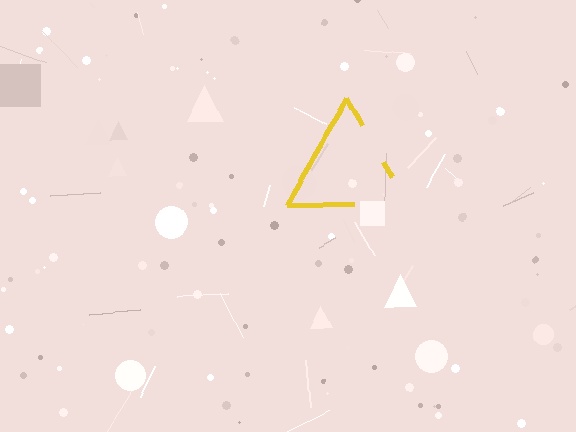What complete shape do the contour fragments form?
The contour fragments form a triangle.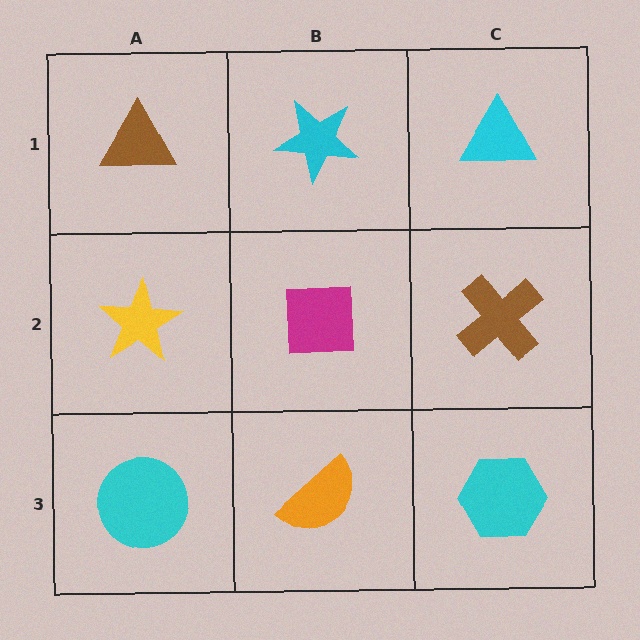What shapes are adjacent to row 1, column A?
A yellow star (row 2, column A), a cyan star (row 1, column B).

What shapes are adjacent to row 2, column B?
A cyan star (row 1, column B), an orange semicircle (row 3, column B), a yellow star (row 2, column A), a brown cross (row 2, column C).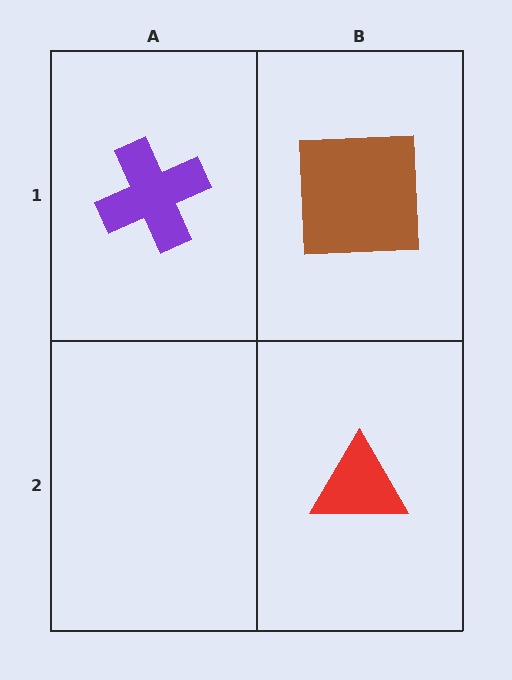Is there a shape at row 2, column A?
No, that cell is empty.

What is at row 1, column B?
A brown square.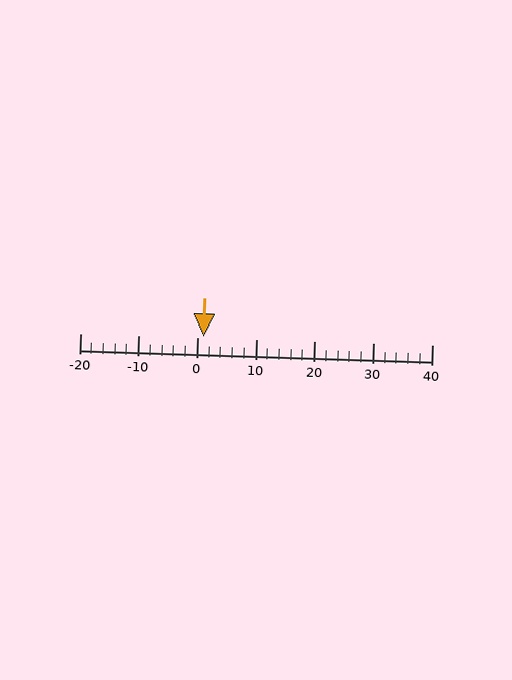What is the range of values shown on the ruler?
The ruler shows values from -20 to 40.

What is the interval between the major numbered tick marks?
The major tick marks are spaced 10 units apart.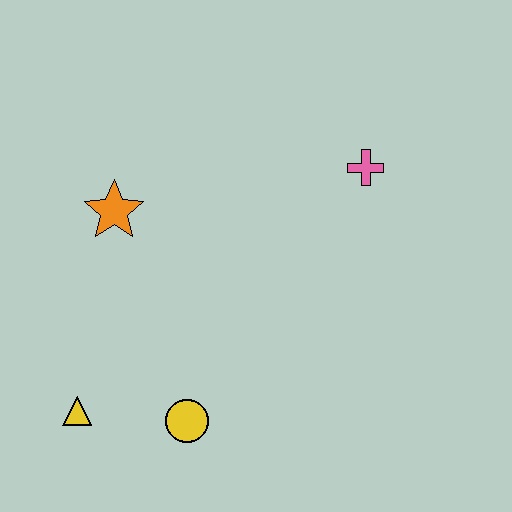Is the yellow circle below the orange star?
Yes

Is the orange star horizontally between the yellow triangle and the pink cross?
Yes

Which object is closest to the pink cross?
The orange star is closest to the pink cross.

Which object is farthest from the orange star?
The pink cross is farthest from the orange star.